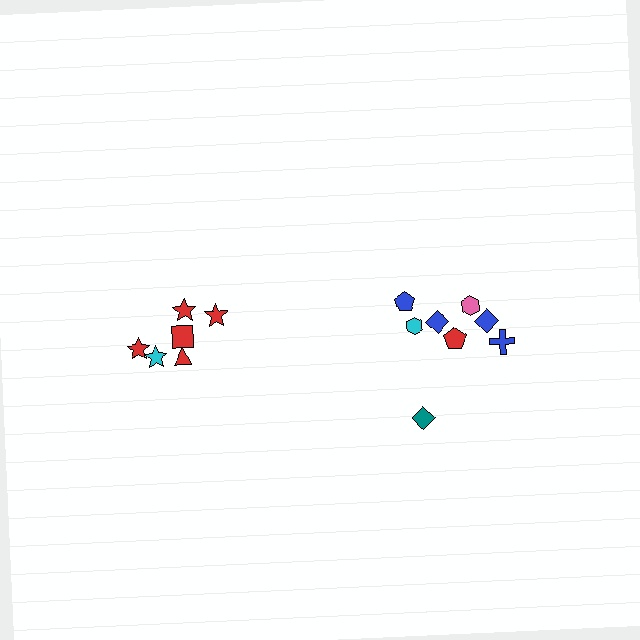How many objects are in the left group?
There are 6 objects.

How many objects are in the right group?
There are 8 objects.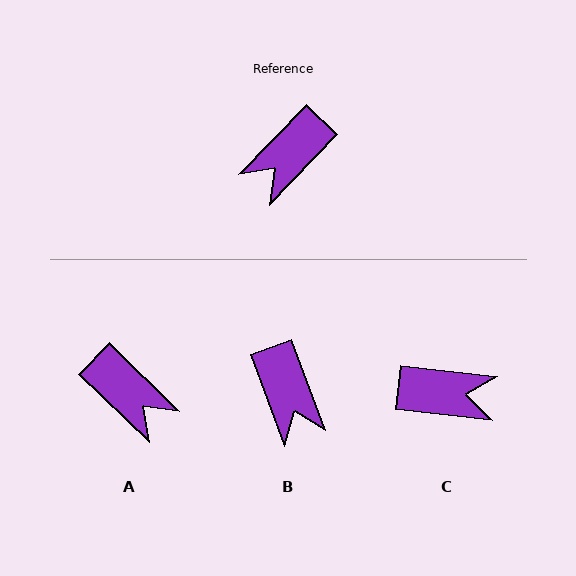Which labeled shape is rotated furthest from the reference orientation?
C, about 128 degrees away.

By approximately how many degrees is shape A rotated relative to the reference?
Approximately 90 degrees counter-clockwise.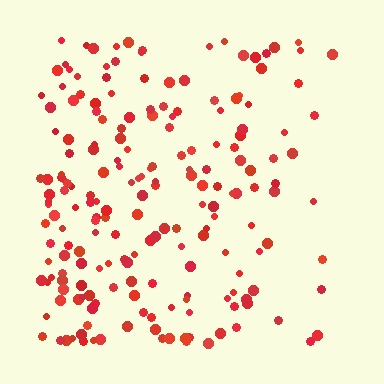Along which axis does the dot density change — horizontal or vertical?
Horizontal.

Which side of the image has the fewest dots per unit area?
The right.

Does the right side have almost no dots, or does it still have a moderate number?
Still a moderate number, just noticeably fewer than the left.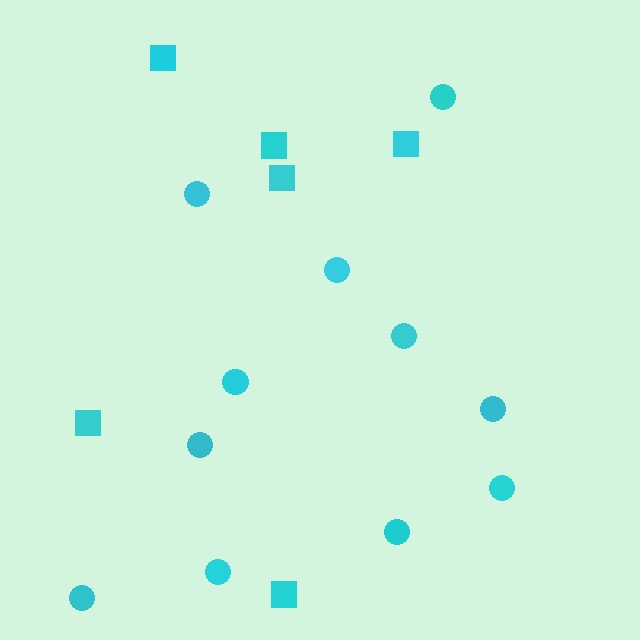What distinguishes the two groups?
There are 2 groups: one group of circles (11) and one group of squares (6).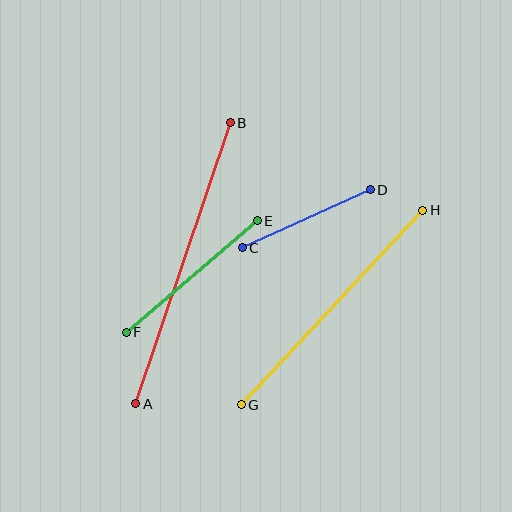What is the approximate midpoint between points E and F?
The midpoint is at approximately (192, 277) pixels.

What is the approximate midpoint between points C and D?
The midpoint is at approximately (306, 219) pixels.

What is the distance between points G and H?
The distance is approximately 266 pixels.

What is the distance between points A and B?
The distance is approximately 296 pixels.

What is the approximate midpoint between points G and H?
The midpoint is at approximately (332, 307) pixels.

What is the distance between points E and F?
The distance is approximately 172 pixels.